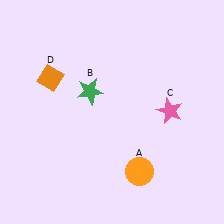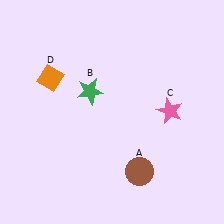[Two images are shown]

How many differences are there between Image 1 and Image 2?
There is 1 difference between the two images.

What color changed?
The circle (A) changed from orange in Image 1 to brown in Image 2.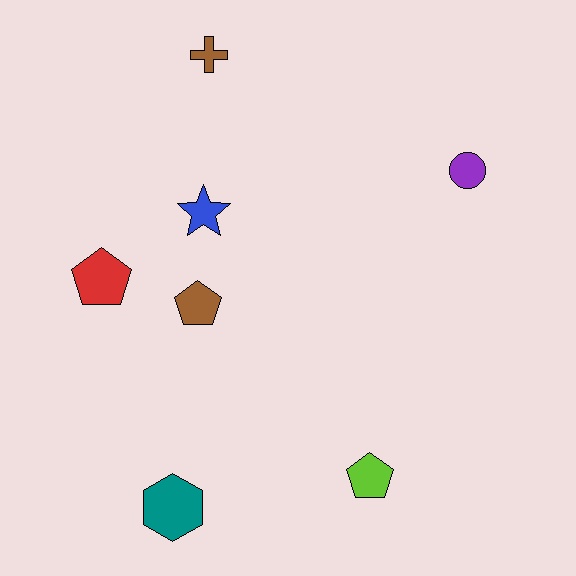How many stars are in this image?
There is 1 star.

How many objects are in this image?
There are 7 objects.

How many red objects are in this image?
There is 1 red object.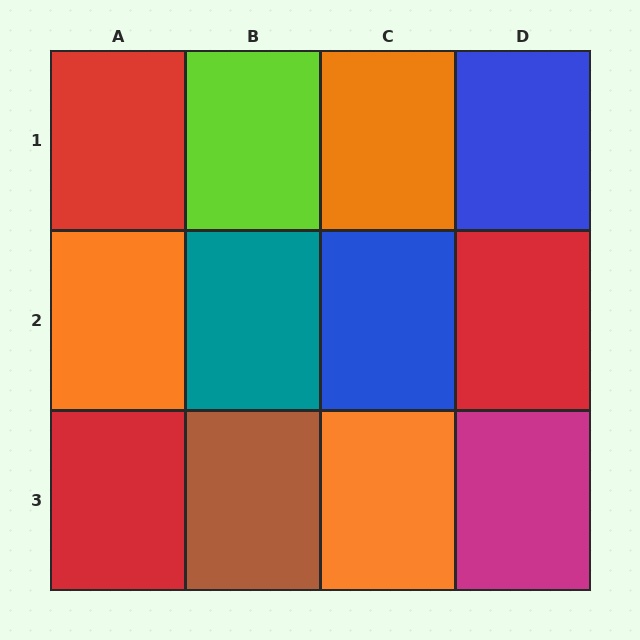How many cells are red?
3 cells are red.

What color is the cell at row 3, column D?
Magenta.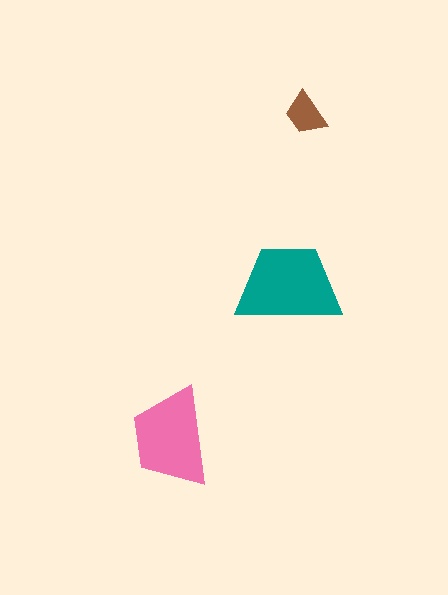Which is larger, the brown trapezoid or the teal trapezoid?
The teal one.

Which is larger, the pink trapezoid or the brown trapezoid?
The pink one.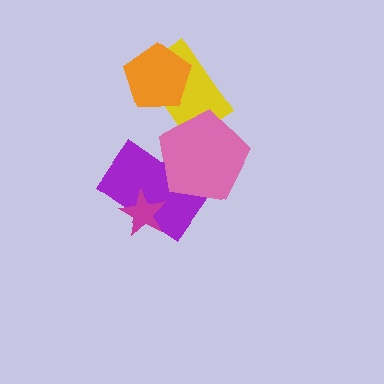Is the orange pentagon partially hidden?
No, no other shape covers it.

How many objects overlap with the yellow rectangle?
2 objects overlap with the yellow rectangle.